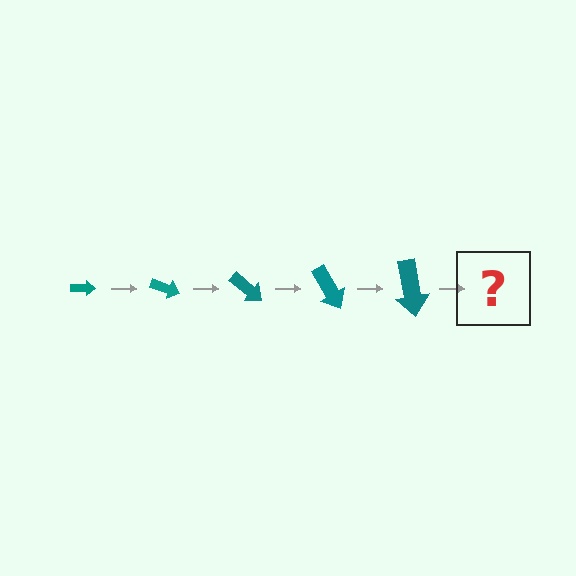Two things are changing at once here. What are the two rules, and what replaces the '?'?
The two rules are that the arrow grows larger each step and it rotates 20 degrees each step. The '?' should be an arrow, larger than the previous one and rotated 100 degrees from the start.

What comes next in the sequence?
The next element should be an arrow, larger than the previous one and rotated 100 degrees from the start.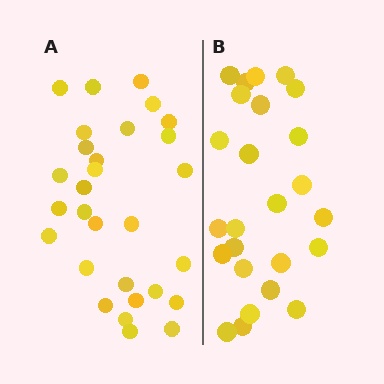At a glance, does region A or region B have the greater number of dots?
Region A (the left region) has more dots.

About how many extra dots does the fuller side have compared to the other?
Region A has about 4 more dots than region B.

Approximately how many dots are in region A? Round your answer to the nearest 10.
About 30 dots. (The exact count is 29, which rounds to 30.)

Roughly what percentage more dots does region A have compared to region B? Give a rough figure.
About 15% more.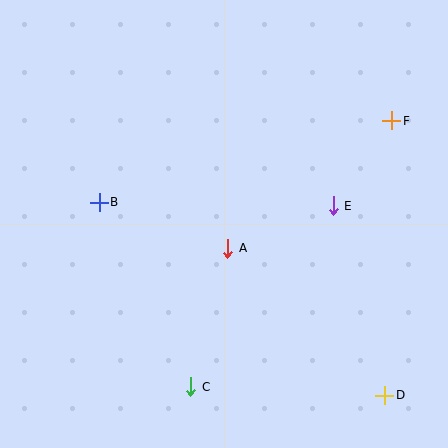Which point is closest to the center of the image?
Point A at (227, 248) is closest to the center.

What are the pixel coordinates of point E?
Point E is at (333, 206).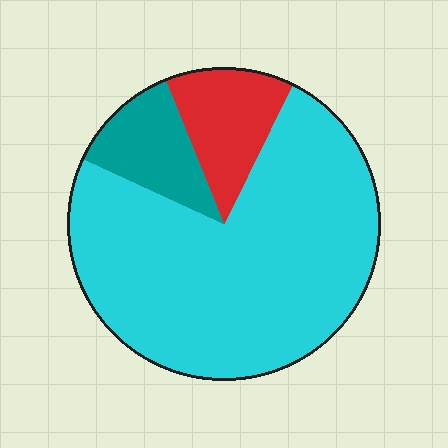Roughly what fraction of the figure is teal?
Teal covers around 10% of the figure.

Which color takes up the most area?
Cyan, at roughly 75%.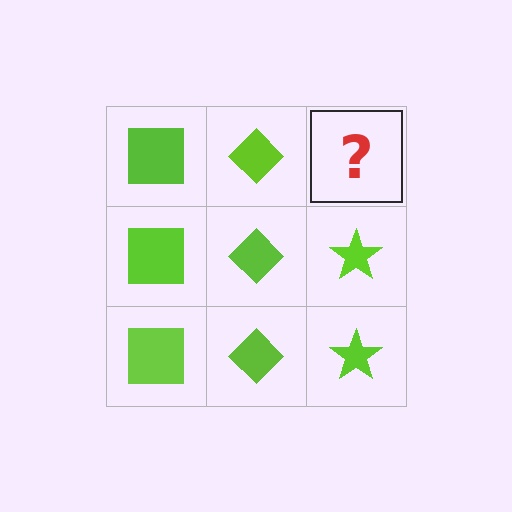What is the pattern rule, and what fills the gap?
The rule is that each column has a consistent shape. The gap should be filled with a lime star.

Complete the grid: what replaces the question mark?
The question mark should be replaced with a lime star.